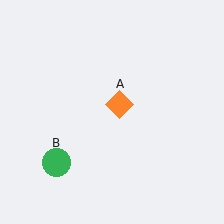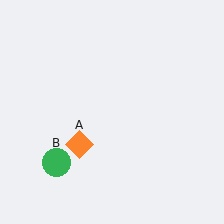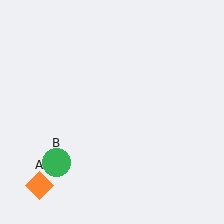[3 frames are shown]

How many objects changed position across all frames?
1 object changed position: orange diamond (object A).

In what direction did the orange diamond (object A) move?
The orange diamond (object A) moved down and to the left.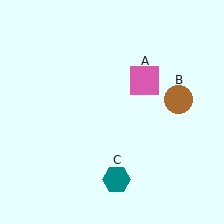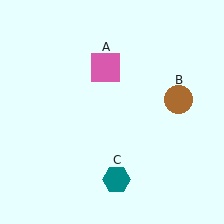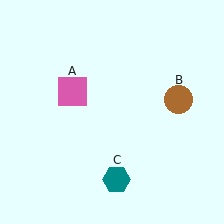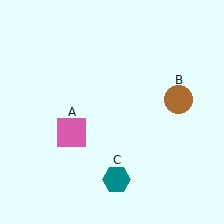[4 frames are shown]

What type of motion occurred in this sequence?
The pink square (object A) rotated counterclockwise around the center of the scene.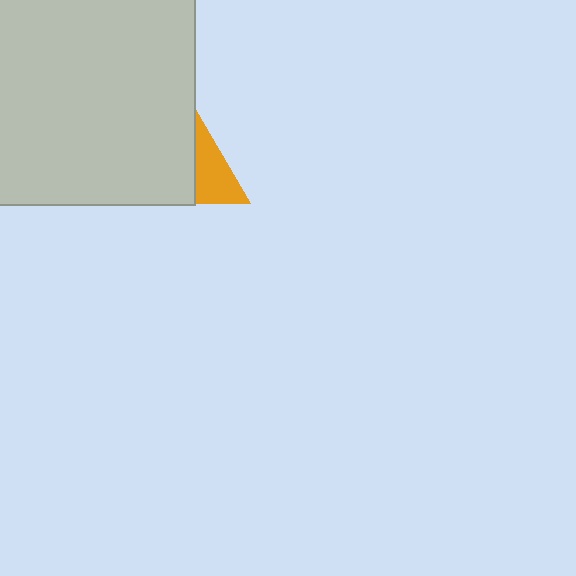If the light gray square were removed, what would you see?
You would see the complete orange triangle.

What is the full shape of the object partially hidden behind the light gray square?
The partially hidden object is an orange triangle.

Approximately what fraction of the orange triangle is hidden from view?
Roughly 68% of the orange triangle is hidden behind the light gray square.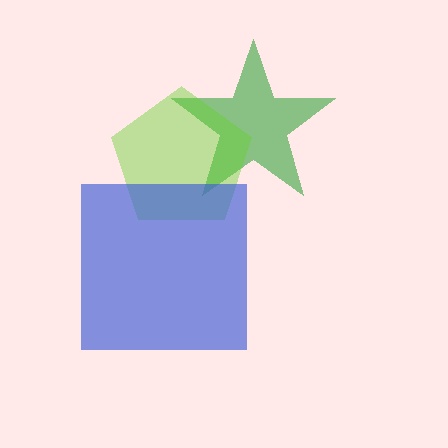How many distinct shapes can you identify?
There are 3 distinct shapes: a green star, a lime pentagon, a blue square.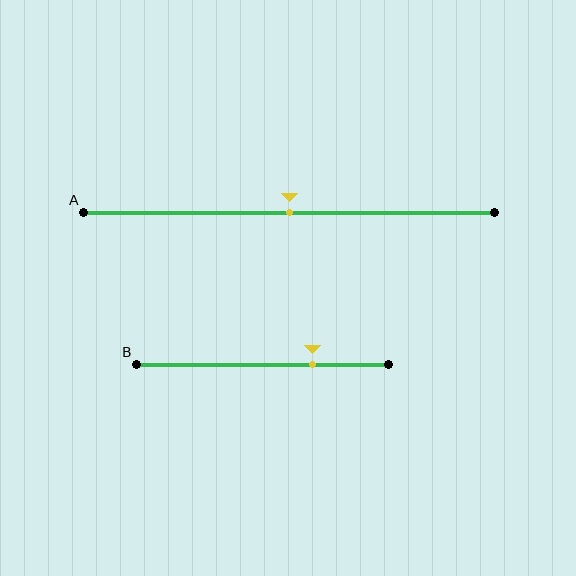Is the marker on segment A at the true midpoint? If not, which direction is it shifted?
Yes, the marker on segment A is at the true midpoint.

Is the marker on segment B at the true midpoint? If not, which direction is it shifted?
No, the marker on segment B is shifted to the right by about 20% of the segment length.